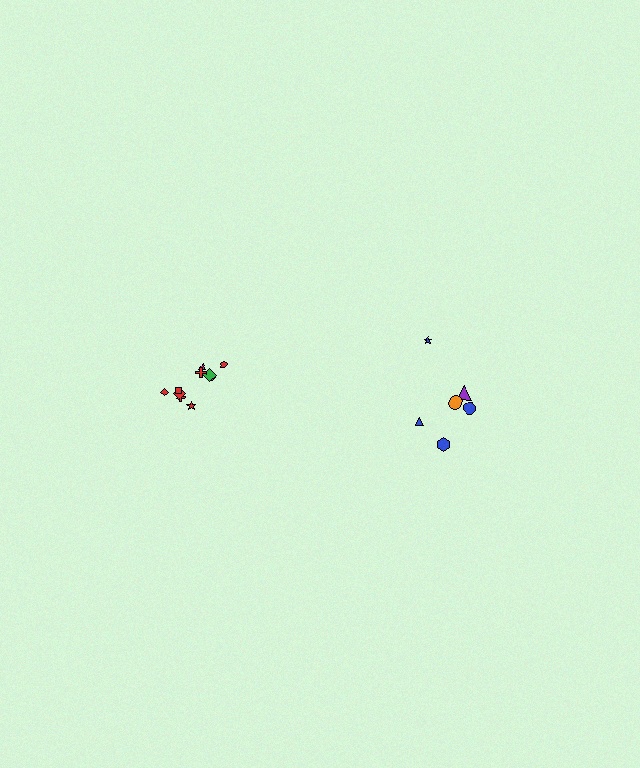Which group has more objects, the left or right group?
The left group.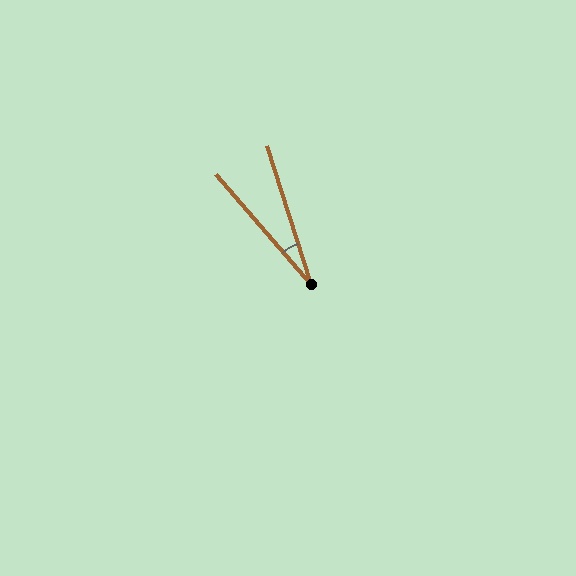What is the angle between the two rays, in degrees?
Approximately 23 degrees.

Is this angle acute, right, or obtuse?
It is acute.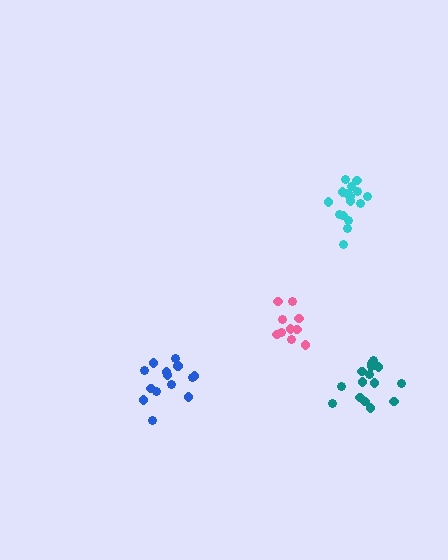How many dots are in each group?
Group 1: 16 dots, Group 2: 10 dots, Group 3: 14 dots, Group 4: 15 dots (55 total).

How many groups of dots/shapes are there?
There are 4 groups.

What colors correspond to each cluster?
The clusters are colored: cyan, pink, blue, teal.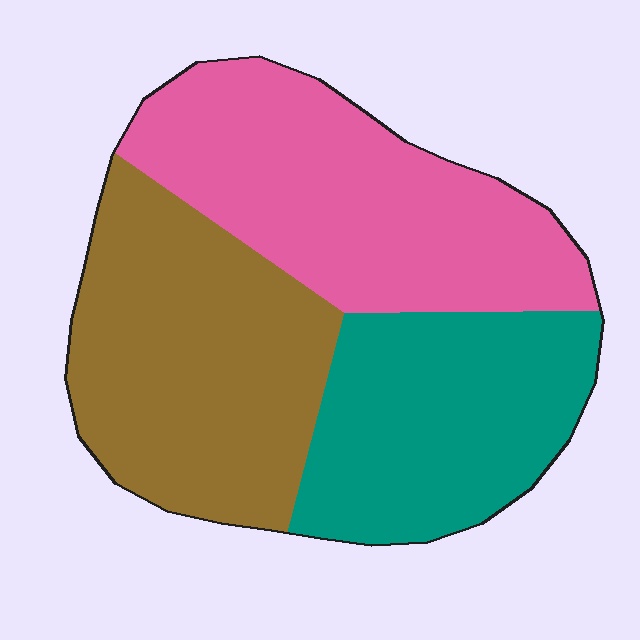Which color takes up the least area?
Teal, at roughly 30%.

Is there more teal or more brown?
Brown.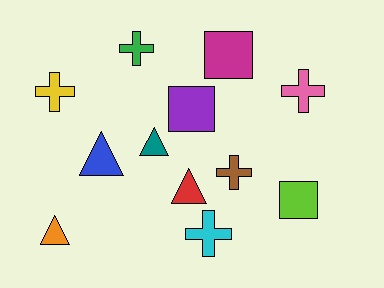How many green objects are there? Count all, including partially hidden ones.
There is 1 green object.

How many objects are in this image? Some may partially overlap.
There are 12 objects.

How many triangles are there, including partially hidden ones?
There are 4 triangles.